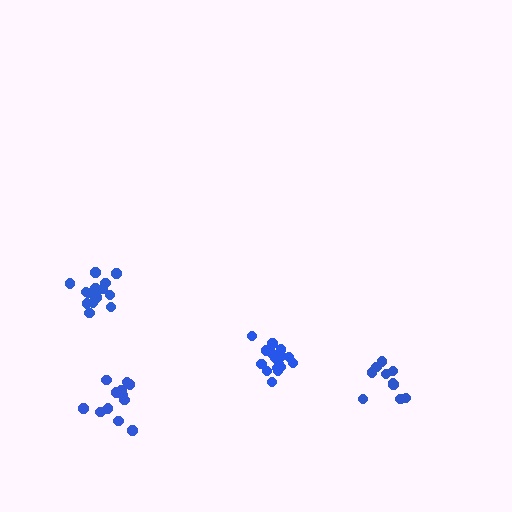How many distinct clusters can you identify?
There are 4 distinct clusters.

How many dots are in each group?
Group 1: 12 dots, Group 2: 14 dots, Group 3: 10 dots, Group 4: 16 dots (52 total).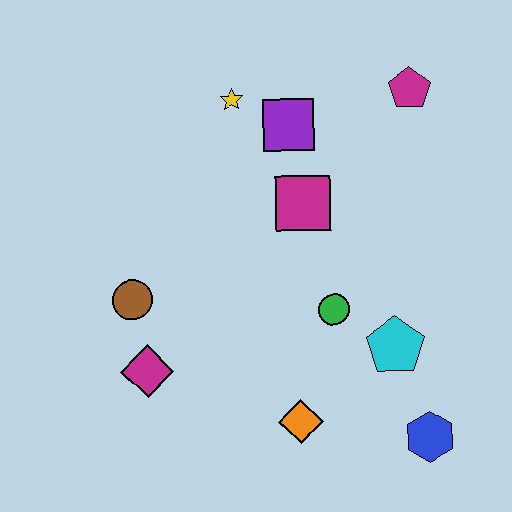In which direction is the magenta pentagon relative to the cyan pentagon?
The magenta pentagon is above the cyan pentagon.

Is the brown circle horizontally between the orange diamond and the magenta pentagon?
No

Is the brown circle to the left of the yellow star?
Yes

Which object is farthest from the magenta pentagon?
The magenta diamond is farthest from the magenta pentagon.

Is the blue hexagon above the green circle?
No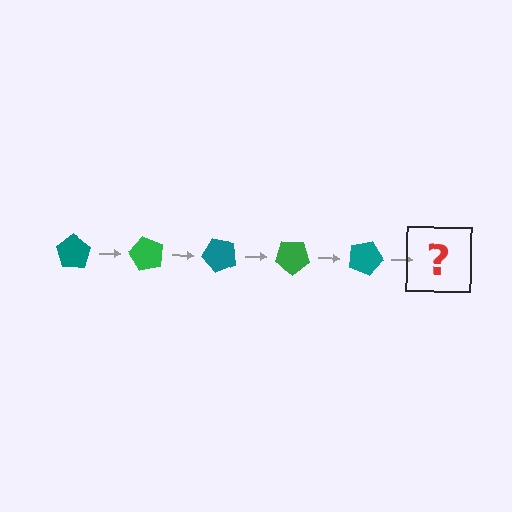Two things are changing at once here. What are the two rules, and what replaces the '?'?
The two rules are that it rotates 60 degrees each step and the color cycles through teal and green. The '?' should be a green pentagon, rotated 300 degrees from the start.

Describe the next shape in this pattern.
It should be a green pentagon, rotated 300 degrees from the start.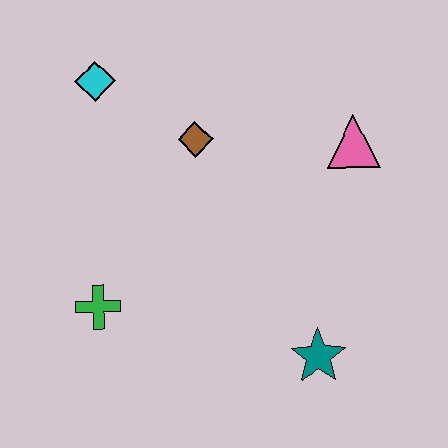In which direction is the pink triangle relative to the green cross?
The pink triangle is to the right of the green cross.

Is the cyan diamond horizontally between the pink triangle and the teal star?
No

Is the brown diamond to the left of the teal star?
Yes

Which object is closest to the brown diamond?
The cyan diamond is closest to the brown diamond.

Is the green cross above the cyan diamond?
No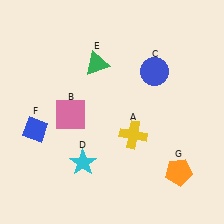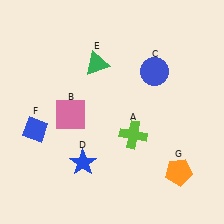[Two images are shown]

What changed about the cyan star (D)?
In Image 1, D is cyan. In Image 2, it changed to blue.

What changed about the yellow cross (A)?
In Image 1, A is yellow. In Image 2, it changed to lime.